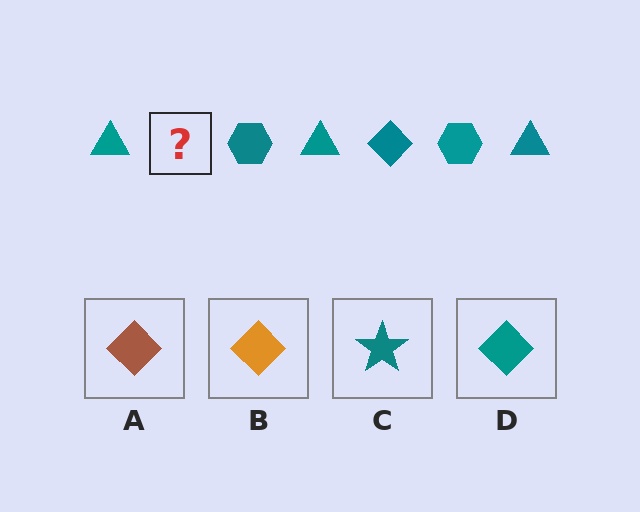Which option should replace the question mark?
Option D.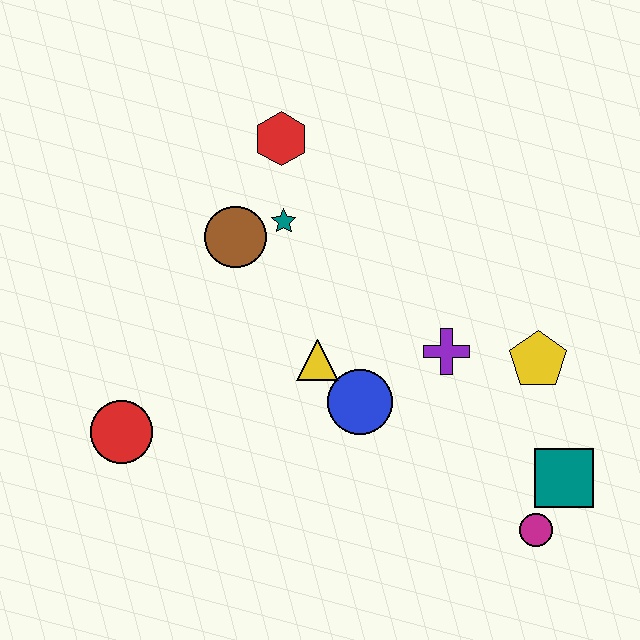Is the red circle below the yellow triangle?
Yes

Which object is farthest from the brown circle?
The magenta circle is farthest from the brown circle.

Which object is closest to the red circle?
The yellow triangle is closest to the red circle.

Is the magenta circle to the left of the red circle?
No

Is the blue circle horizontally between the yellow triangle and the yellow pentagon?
Yes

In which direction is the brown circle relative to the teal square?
The brown circle is to the left of the teal square.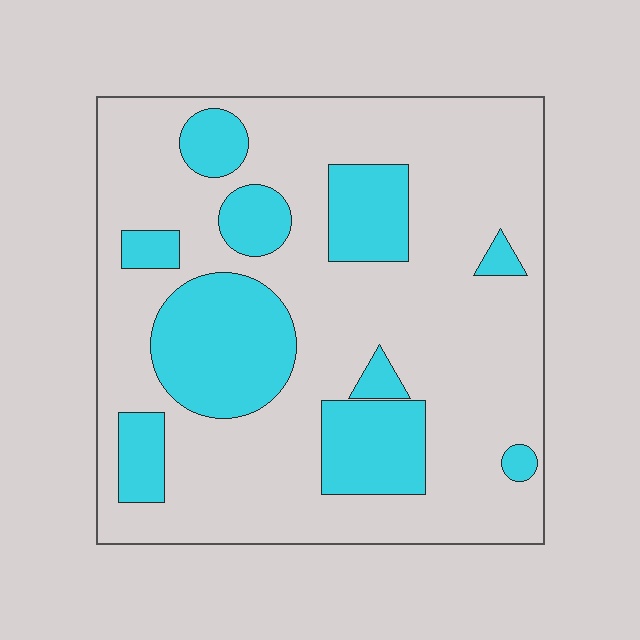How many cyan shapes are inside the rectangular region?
10.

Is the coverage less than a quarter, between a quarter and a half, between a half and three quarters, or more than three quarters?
Between a quarter and a half.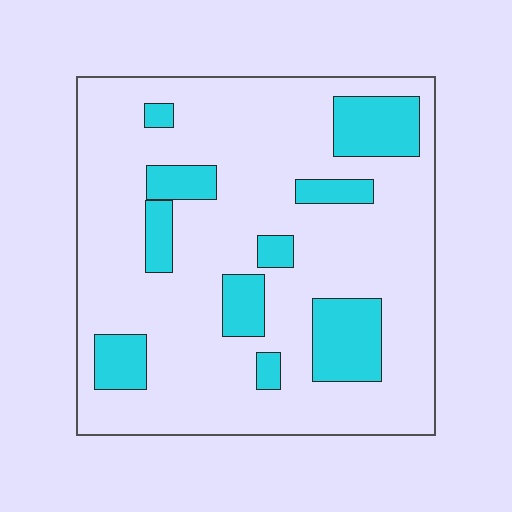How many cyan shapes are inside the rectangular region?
10.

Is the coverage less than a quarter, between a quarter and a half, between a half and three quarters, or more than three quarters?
Less than a quarter.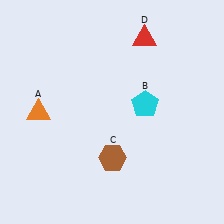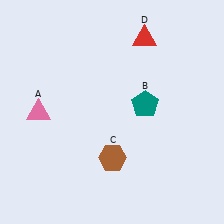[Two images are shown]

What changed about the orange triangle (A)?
In Image 1, A is orange. In Image 2, it changed to pink.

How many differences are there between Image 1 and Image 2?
There are 2 differences between the two images.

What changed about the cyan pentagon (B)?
In Image 1, B is cyan. In Image 2, it changed to teal.